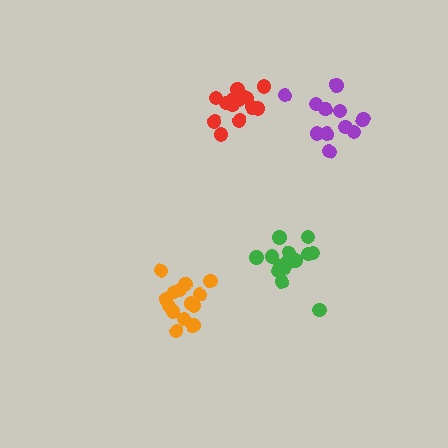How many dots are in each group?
Group 1: 11 dots, Group 2: 14 dots, Group 3: 14 dots, Group 4: 14 dots (53 total).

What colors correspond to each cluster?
The clusters are colored: purple, orange, green, red.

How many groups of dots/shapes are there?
There are 4 groups.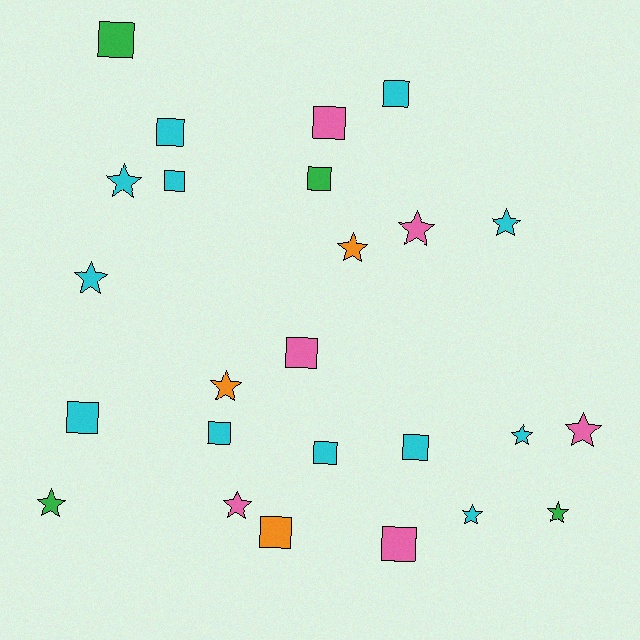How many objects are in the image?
There are 25 objects.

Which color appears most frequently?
Cyan, with 12 objects.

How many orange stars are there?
There are 2 orange stars.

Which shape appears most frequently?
Square, with 13 objects.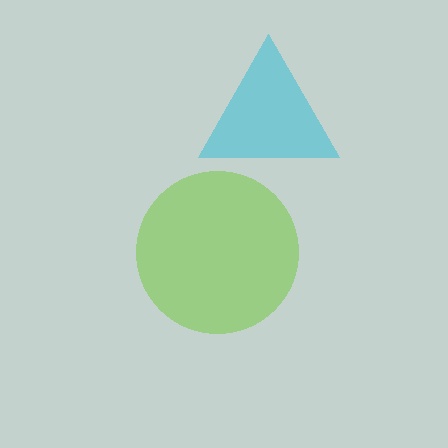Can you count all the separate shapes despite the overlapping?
Yes, there are 2 separate shapes.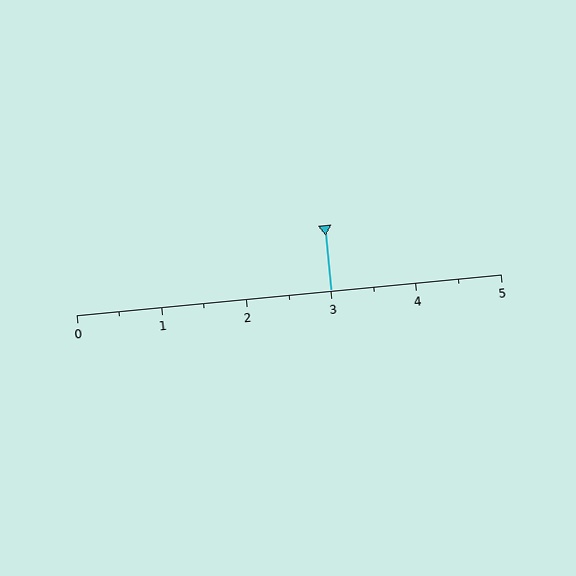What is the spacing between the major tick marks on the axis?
The major ticks are spaced 1 apart.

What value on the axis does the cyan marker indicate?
The marker indicates approximately 3.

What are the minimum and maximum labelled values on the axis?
The axis runs from 0 to 5.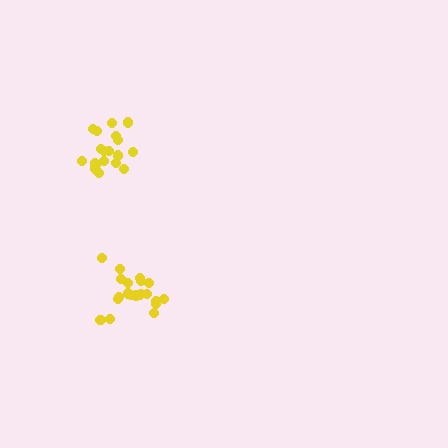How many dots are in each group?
Group 1: 19 dots, Group 2: 21 dots (40 total).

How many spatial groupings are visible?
There are 2 spatial groupings.